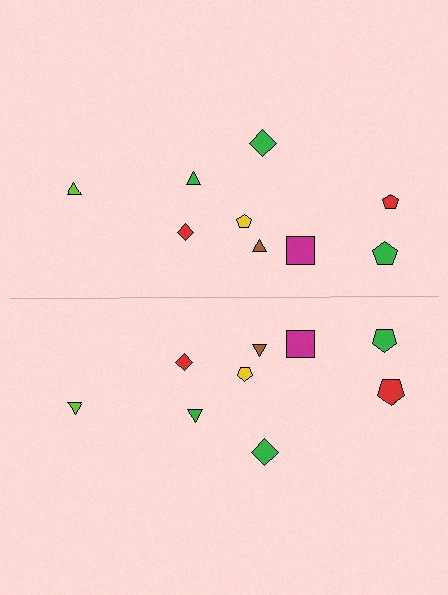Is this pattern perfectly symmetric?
No, the pattern is not perfectly symmetric. The red pentagon on the bottom side has a different size than its mirror counterpart.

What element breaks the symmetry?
The red pentagon on the bottom side has a different size than its mirror counterpart.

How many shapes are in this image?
There are 18 shapes in this image.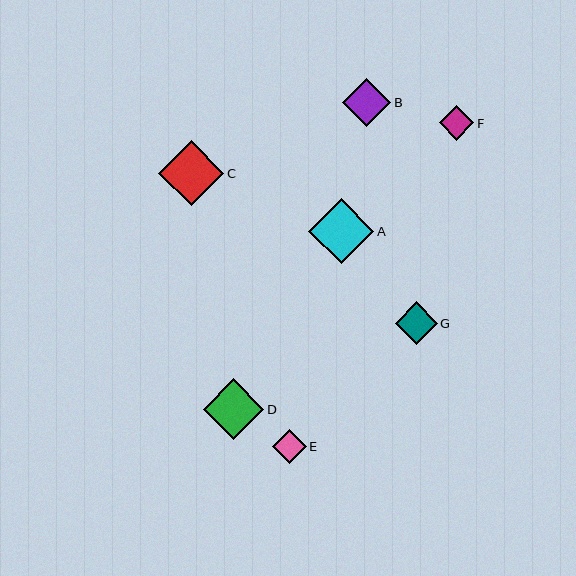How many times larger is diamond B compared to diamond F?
Diamond B is approximately 1.4 times the size of diamond F.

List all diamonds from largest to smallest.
From largest to smallest: C, A, D, B, G, F, E.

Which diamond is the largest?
Diamond C is the largest with a size of approximately 65 pixels.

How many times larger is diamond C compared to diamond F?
Diamond C is approximately 1.9 times the size of diamond F.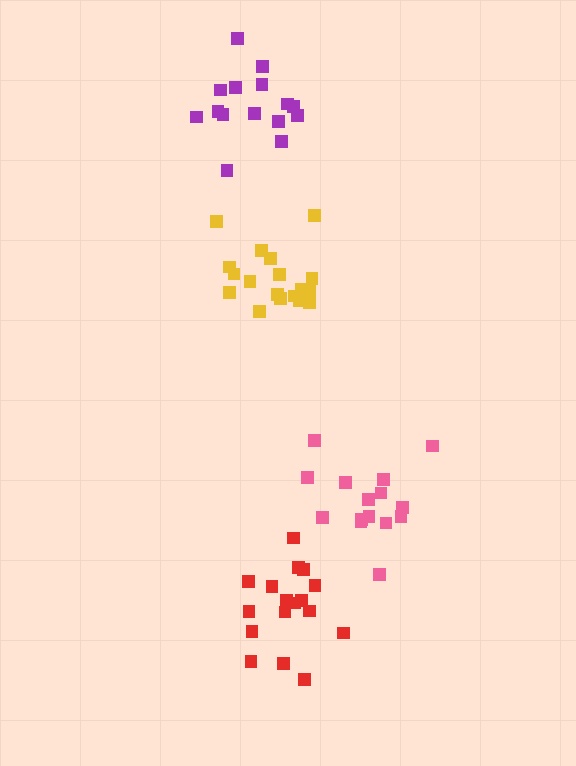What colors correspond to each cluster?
The clusters are colored: pink, purple, red, yellow.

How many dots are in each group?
Group 1: 15 dots, Group 2: 15 dots, Group 3: 17 dots, Group 4: 18 dots (65 total).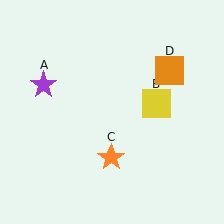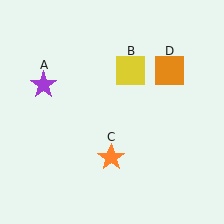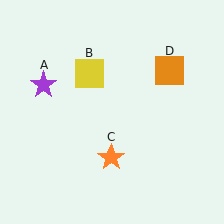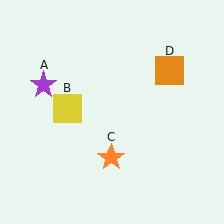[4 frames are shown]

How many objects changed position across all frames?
1 object changed position: yellow square (object B).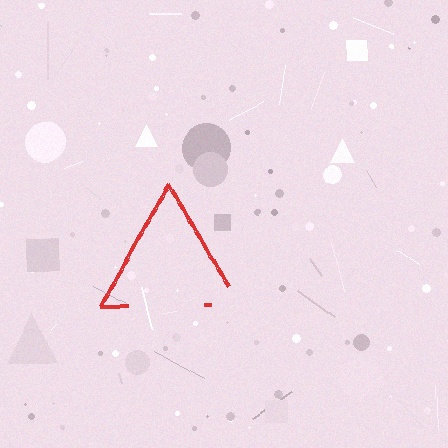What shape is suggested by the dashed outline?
The dashed outline suggests a triangle.